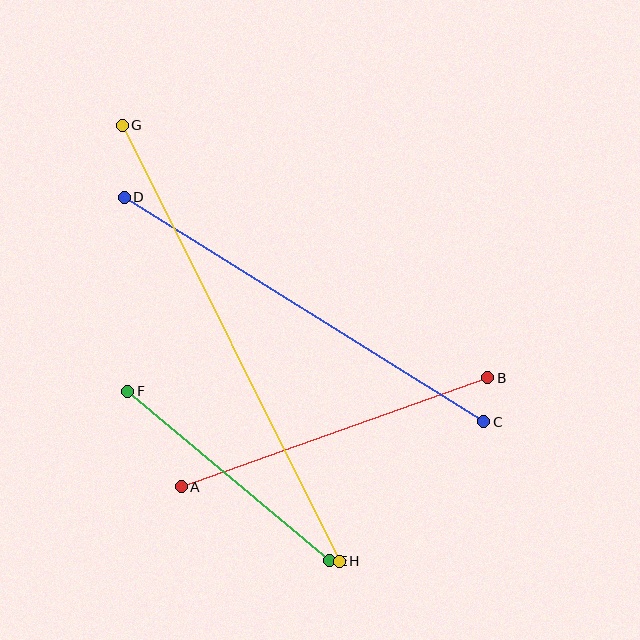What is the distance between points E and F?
The distance is approximately 264 pixels.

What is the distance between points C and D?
The distance is approximately 424 pixels.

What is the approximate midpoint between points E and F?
The midpoint is at approximately (229, 476) pixels.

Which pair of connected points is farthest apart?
Points G and H are farthest apart.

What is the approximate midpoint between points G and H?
The midpoint is at approximately (231, 343) pixels.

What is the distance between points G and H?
The distance is approximately 487 pixels.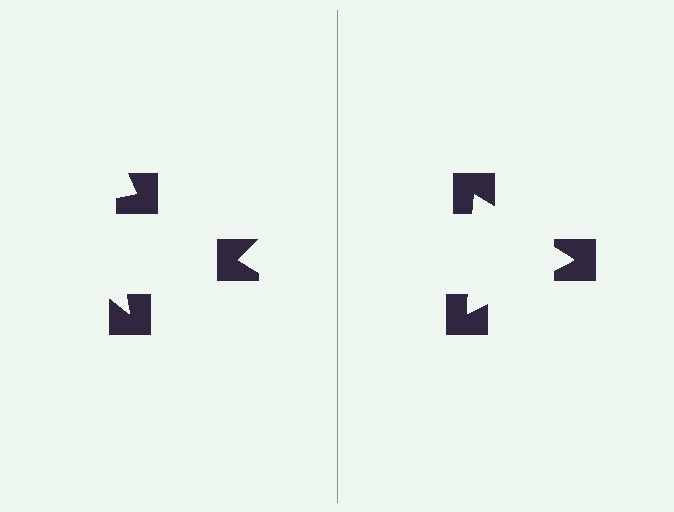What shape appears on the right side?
An illusory triangle.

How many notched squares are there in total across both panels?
6 — 3 on each side.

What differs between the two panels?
The notched squares are positioned identically on both sides; only the wedge orientations differ. On the right they align to a triangle; on the left they are misaligned.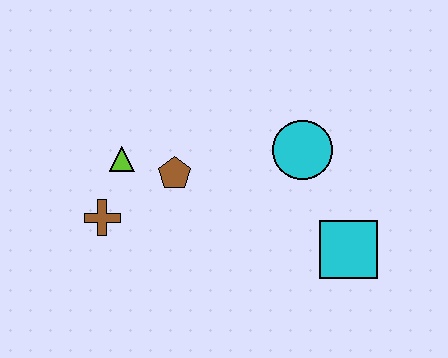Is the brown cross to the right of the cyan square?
No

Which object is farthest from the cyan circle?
The brown cross is farthest from the cyan circle.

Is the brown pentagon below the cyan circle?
Yes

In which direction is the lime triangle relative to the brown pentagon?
The lime triangle is to the left of the brown pentagon.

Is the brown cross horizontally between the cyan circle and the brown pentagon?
No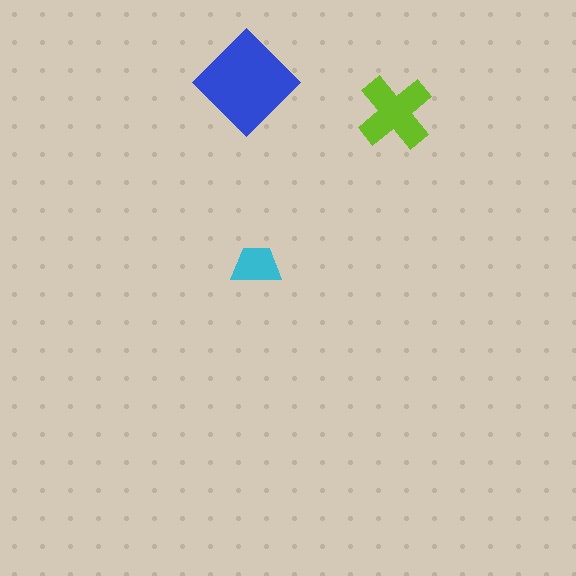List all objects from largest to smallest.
The blue diamond, the lime cross, the cyan trapezoid.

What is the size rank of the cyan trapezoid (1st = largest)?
3rd.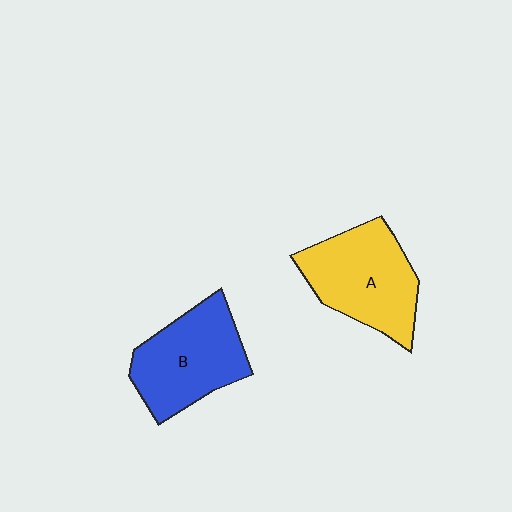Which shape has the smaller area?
Shape B (blue).